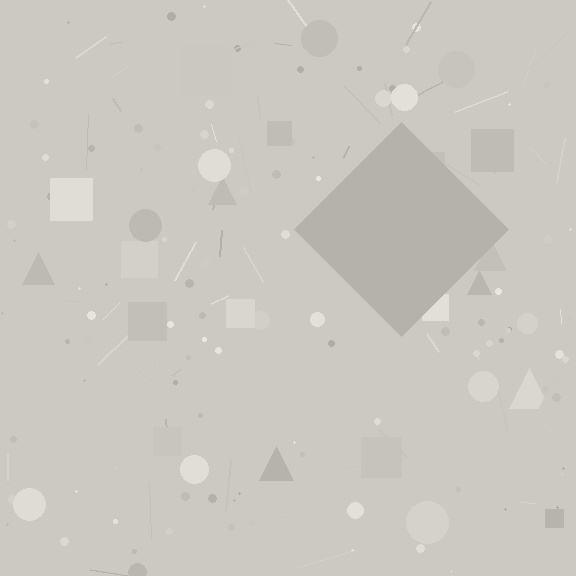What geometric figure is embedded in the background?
A diamond is embedded in the background.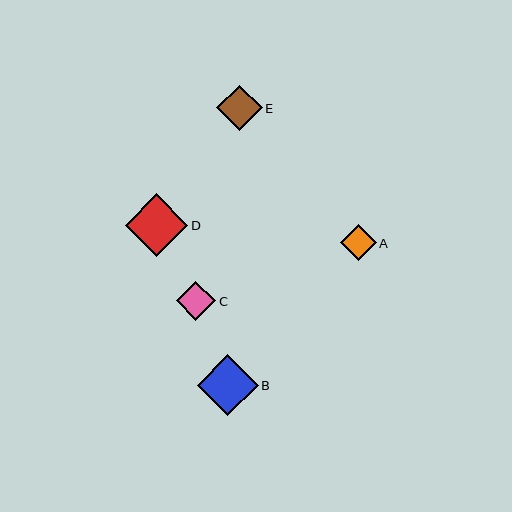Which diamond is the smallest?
Diamond A is the smallest with a size of approximately 36 pixels.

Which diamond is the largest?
Diamond D is the largest with a size of approximately 62 pixels.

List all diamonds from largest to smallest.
From largest to smallest: D, B, E, C, A.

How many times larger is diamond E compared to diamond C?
Diamond E is approximately 1.2 times the size of diamond C.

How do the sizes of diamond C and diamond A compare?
Diamond C and diamond A are approximately the same size.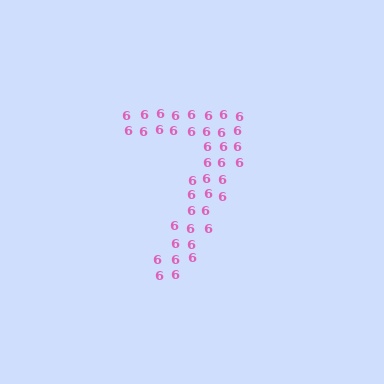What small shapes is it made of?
It is made of small digit 6's.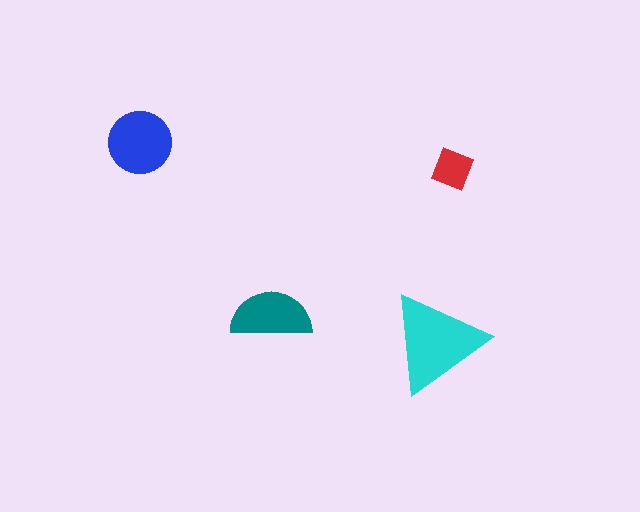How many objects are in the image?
There are 4 objects in the image.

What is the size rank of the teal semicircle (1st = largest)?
3rd.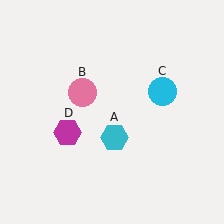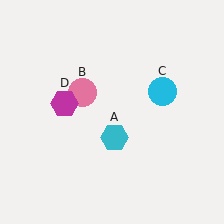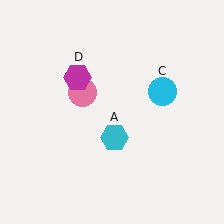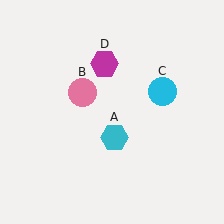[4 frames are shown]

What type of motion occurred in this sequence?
The magenta hexagon (object D) rotated clockwise around the center of the scene.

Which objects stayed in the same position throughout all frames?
Cyan hexagon (object A) and pink circle (object B) and cyan circle (object C) remained stationary.